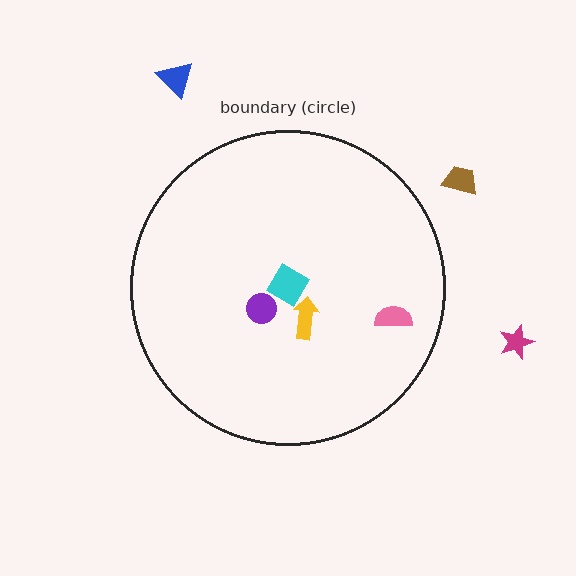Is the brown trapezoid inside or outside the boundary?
Outside.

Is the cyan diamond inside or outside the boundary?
Inside.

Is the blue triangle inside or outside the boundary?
Outside.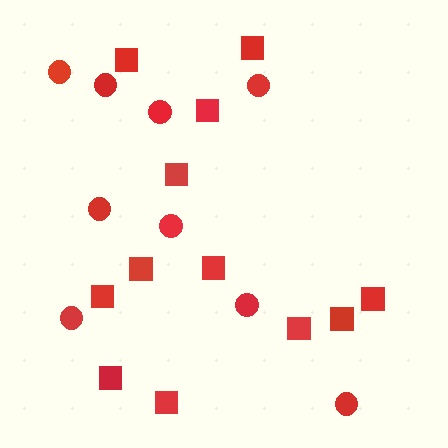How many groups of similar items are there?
There are 2 groups: one group of circles (9) and one group of squares (12).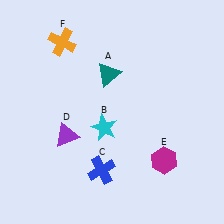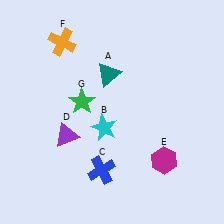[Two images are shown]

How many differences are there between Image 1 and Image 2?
There is 1 difference between the two images.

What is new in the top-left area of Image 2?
A green star (G) was added in the top-left area of Image 2.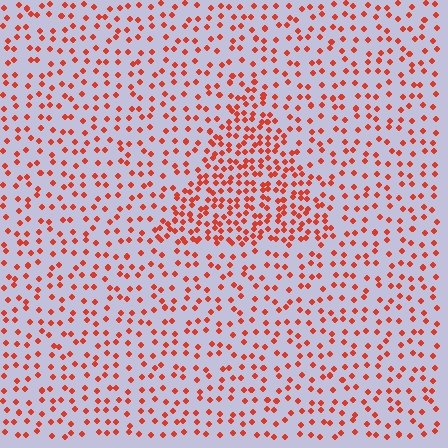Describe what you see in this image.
The image contains small red elements arranged at two different densities. A triangle-shaped region is visible where the elements are more densely packed than the surrounding area.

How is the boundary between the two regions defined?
The boundary is defined by a change in element density (approximately 2.1x ratio). All elements are the same color, size, and shape.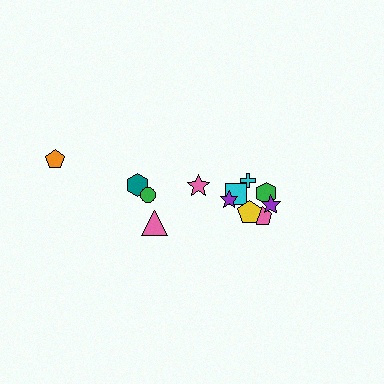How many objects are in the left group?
There are 4 objects.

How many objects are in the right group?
There are 8 objects.